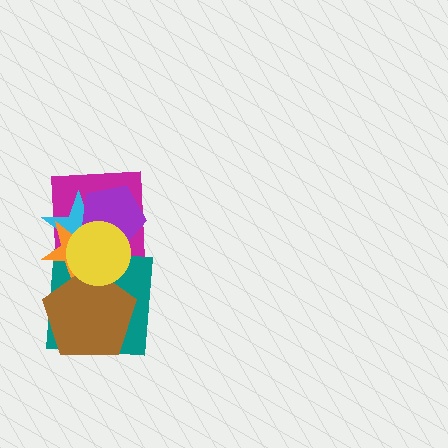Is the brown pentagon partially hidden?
Yes, it is partially covered by another shape.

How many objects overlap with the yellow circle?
6 objects overlap with the yellow circle.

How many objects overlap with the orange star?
6 objects overlap with the orange star.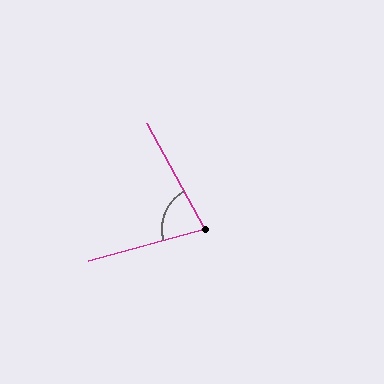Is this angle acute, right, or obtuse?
It is acute.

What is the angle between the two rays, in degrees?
Approximately 77 degrees.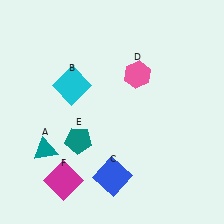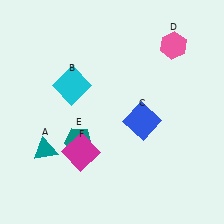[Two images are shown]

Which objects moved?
The objects that moved are: the blue square (C), the pink hexagon (D), the magenta square (F).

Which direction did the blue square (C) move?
The blue square (C) moved up.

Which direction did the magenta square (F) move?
The magenta square (F) moved up.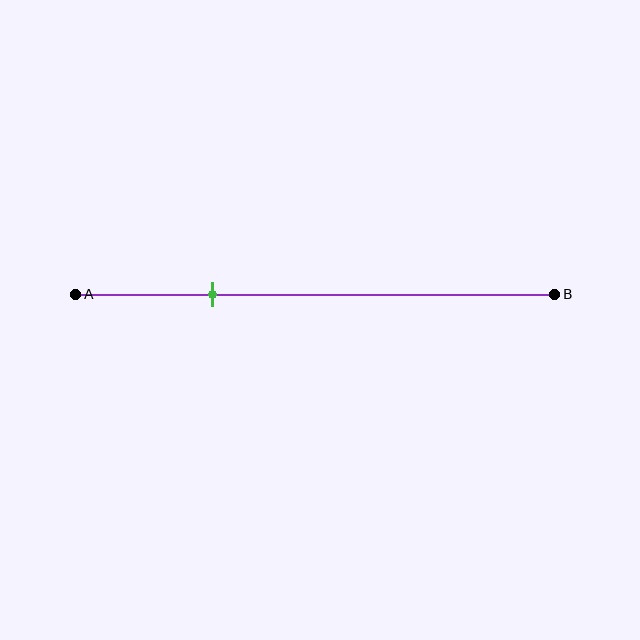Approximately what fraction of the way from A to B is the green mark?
The green mark is approximately 30% of the way from A to B.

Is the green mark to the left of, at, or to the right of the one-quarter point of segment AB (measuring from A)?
The green mark is to the right of the one-quarter point of segment AB.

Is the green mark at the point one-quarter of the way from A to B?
No, the mark is at about 30% from A, not at the 25% one-quarter point.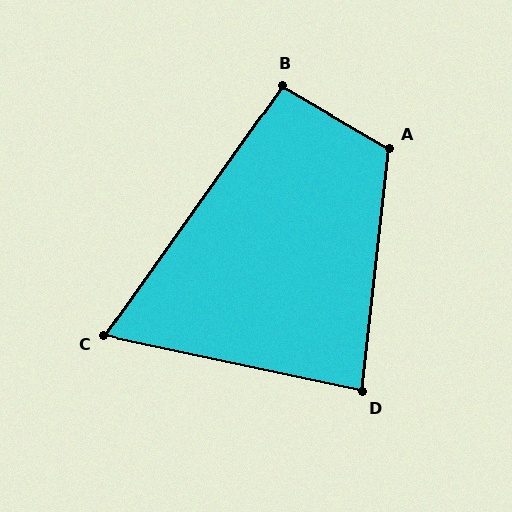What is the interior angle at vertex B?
Approximately 95 degrees (obtuse).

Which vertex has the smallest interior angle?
C, at approximately 67 degrees.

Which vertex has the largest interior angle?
A, at approximately 113 degrees.